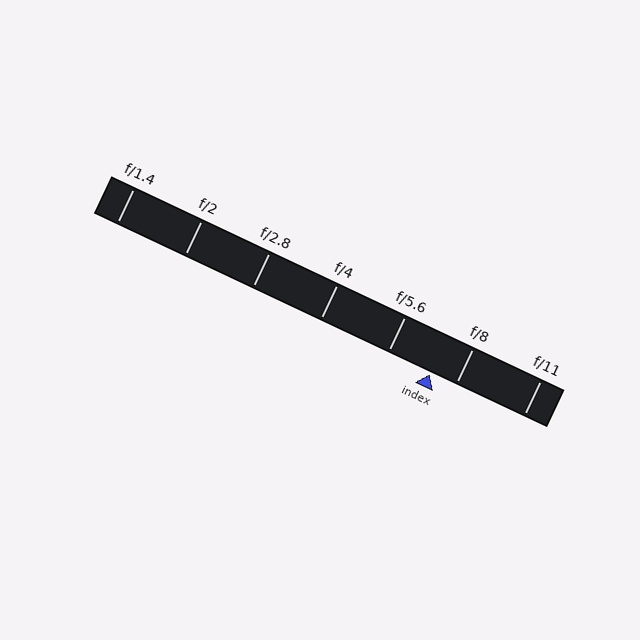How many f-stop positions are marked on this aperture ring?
There are 7 f-stop positions marked.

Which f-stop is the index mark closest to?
The index mark is closest to f/8.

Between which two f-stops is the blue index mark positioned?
The index mark is between f/5.6 and f/8.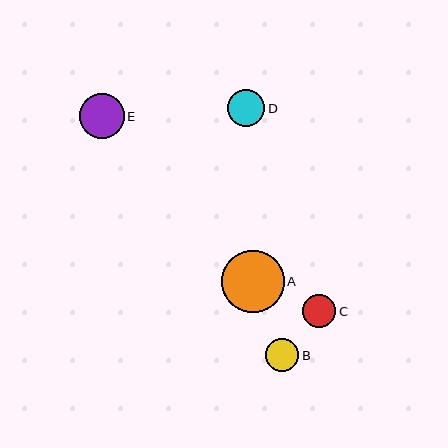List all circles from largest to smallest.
From largest to smallest: A, E, D, C, B.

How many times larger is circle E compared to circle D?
Circle E is approximately 1.2 times the size of circle D.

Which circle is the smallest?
Circle B is the smallest with a size of approximately 33 pixels.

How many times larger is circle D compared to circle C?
Circle D is approximately 1.1 times the size of circle C.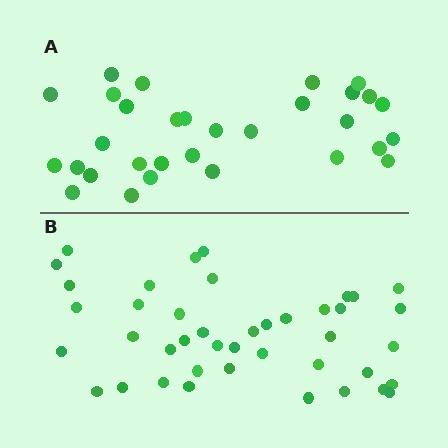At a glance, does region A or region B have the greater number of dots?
Region B (the bottom region) has more dots.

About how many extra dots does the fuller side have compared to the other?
Region B has roughly 12 or so more dots than region A.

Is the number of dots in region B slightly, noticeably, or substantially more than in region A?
Region B has noticeably more, but not dramatically so. The ratio is roughly 1.4 to 1.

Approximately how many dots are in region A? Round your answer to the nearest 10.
About 30 dots. (The exact count is 31, which rounds to 30.)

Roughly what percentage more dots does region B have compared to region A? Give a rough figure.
About 35% more.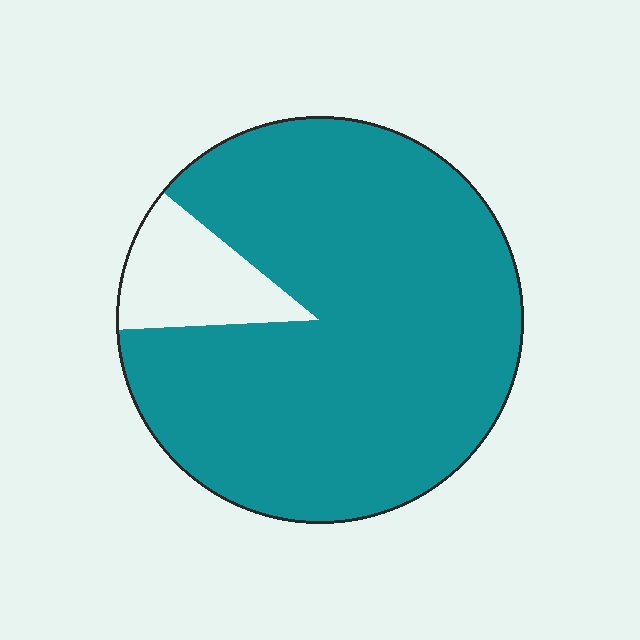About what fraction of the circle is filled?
About seven eighths (7/8).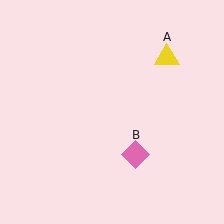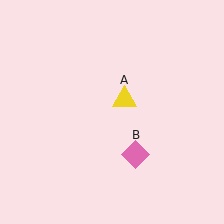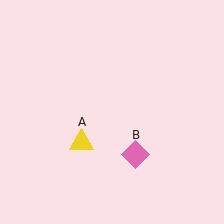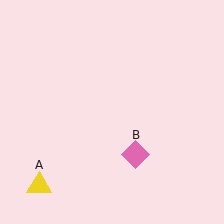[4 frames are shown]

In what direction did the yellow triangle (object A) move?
The yellow triangle (object A) moved down and to the left.